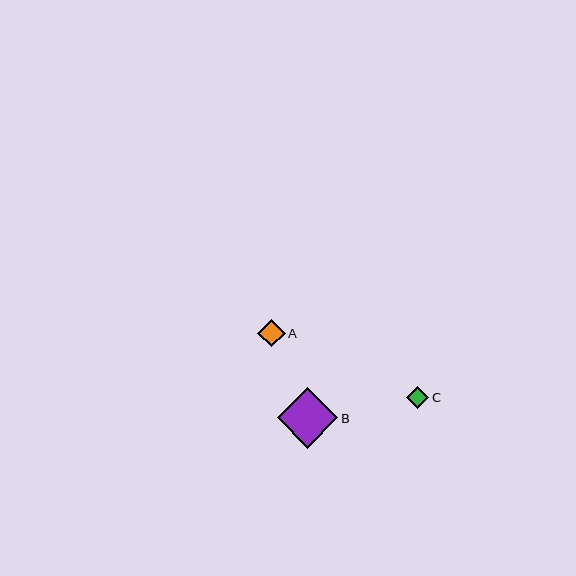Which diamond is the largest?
Diamond B is the largest with a size of approximately 60 pixels.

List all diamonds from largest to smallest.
From largest to smallest: B, A, C.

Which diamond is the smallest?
Diamond C is the smallest with a size of approximately 22 pixels.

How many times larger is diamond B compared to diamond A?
Diamond B is approximately 2.2 times the size of diamond A.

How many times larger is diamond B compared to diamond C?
Diamond B is approximately 2.8 times the size of diamond C.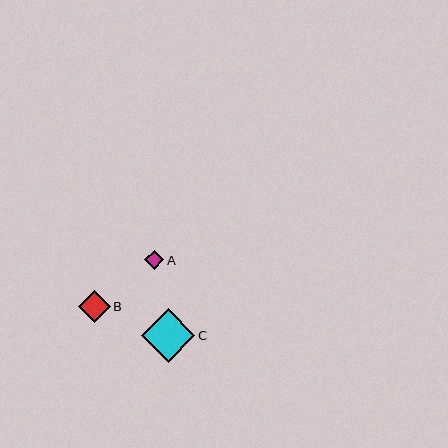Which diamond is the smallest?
Diamond A is the smallest with a size of approximately 20 pixels.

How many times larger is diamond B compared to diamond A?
Diamond B is approximately 1.6 times the size of diamond A.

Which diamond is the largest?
Diamond C is the largest with a size of approximately 53 pixels.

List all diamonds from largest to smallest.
From largest to smallest: C, B, A.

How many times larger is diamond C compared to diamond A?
Diamond C is approximately 2.7 times the size of diamond A.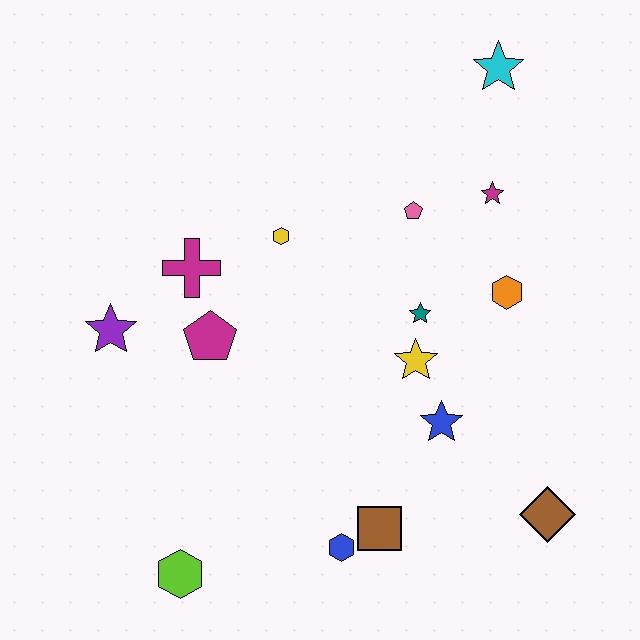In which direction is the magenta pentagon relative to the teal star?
The magenta pentagon is to the left of the teal star.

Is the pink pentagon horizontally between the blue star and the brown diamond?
No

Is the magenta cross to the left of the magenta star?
Yes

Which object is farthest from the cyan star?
The lime hexagon is farthest from the cyan star.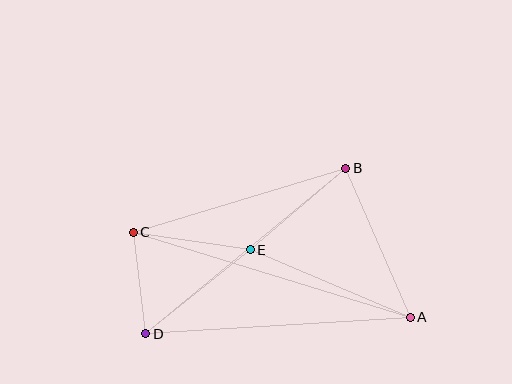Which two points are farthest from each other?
Points A and C are farthest from each other.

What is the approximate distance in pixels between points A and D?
The distance between A and D is approximately 265 pixels.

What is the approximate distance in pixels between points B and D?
The distance between B and D is approximately 260 pixels.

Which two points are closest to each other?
Points C and D are closest to each other.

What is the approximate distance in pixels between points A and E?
The distance between A and E is approximately 174 pixels.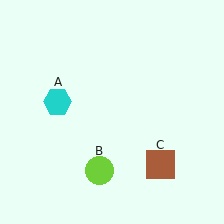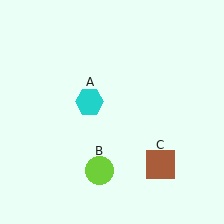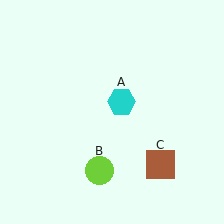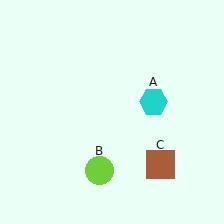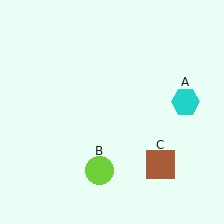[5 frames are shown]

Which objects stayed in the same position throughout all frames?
Lime circle (object B) and brown square (object C) remained stationary.